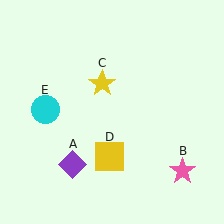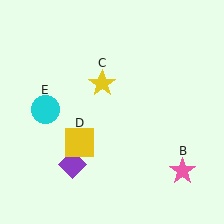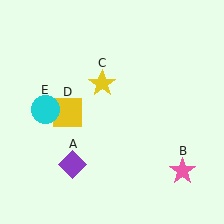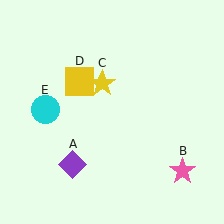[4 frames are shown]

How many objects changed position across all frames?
1 object changed position: yellow square (object D).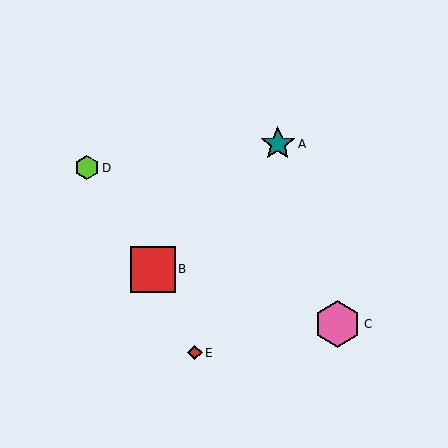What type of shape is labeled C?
Shape C is a pink hexagon.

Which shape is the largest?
The pink hexagon (labeled C) is the largest.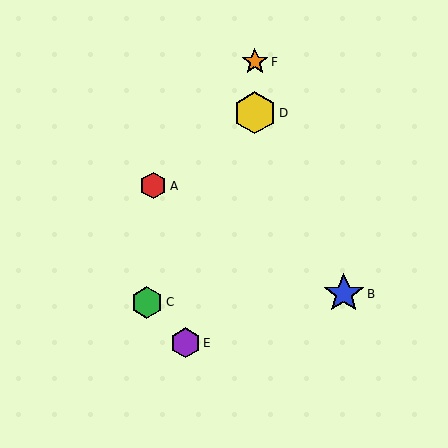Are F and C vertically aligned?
No, F is at x≈255 and C is at x≈147.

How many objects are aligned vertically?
2 objects (D, F) are aligned vertically.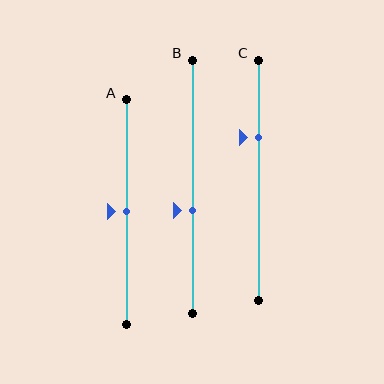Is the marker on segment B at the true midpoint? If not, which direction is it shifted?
No, the marker on segment B is shifted downward by about 9% of the segment length.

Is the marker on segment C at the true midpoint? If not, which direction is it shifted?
No, the marker on segment C is shifted upward by about 18% of the segment length.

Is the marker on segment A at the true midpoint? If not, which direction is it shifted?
Yes, the marker on segment A is at the true midpoint.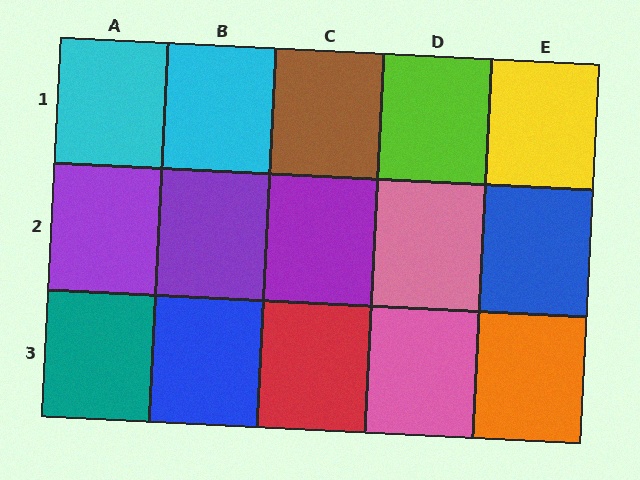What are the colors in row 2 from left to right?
Purple, purple, purple, pink, blue.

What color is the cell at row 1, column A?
Cyan.